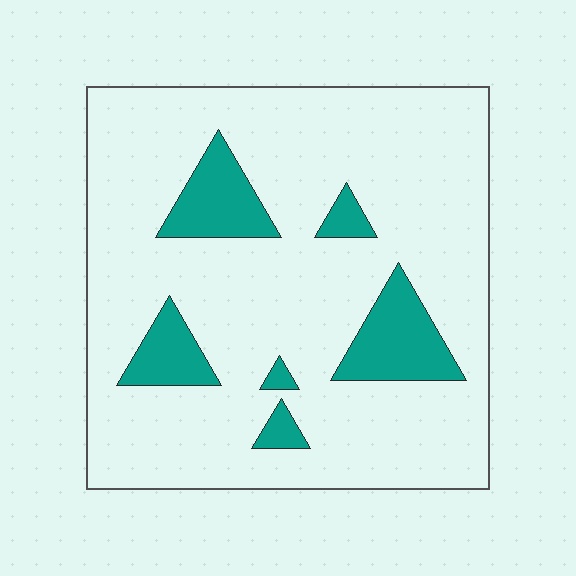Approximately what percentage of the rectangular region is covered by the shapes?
Approximately 15%.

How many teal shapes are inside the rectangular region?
6.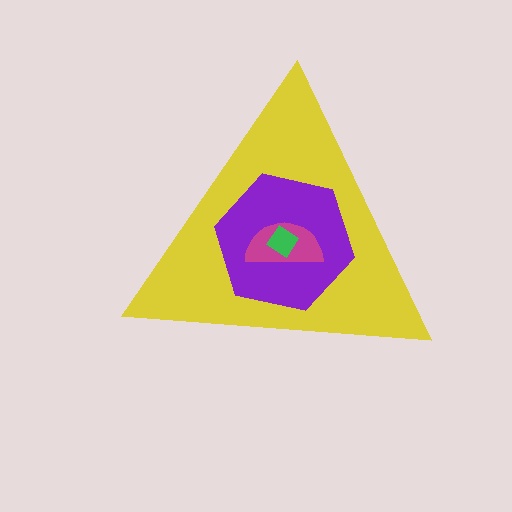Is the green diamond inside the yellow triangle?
Yes.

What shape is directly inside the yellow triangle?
The purple hexagon.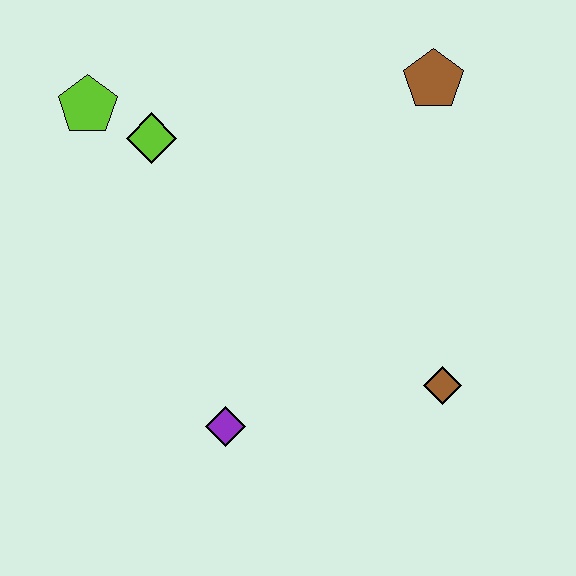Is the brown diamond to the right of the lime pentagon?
Yes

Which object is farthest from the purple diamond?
The brown pentagon is farthest from the purple diamond.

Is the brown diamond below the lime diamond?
Yes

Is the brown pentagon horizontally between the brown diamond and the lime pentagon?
Yes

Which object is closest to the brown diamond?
The purple diamond is closest to the brown diamond.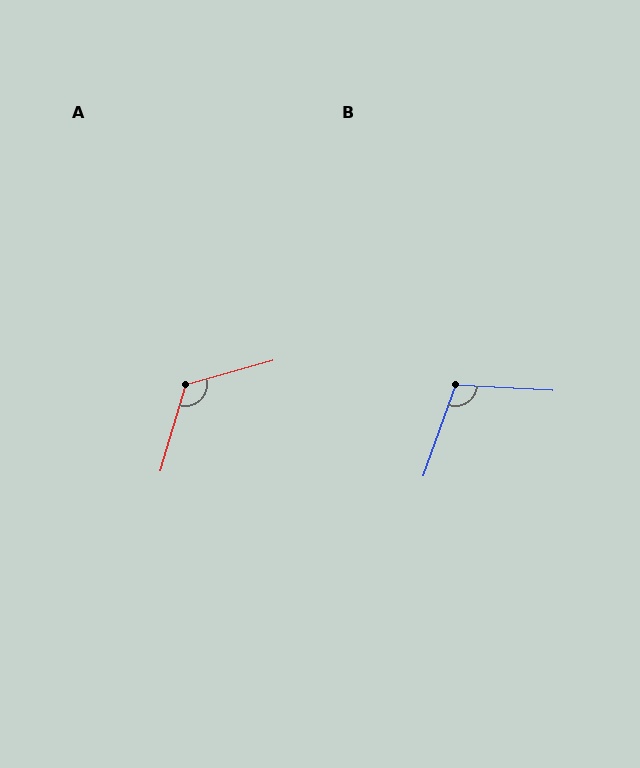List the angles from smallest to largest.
B (106°), A (122°).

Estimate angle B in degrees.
Approximately 106 degrees.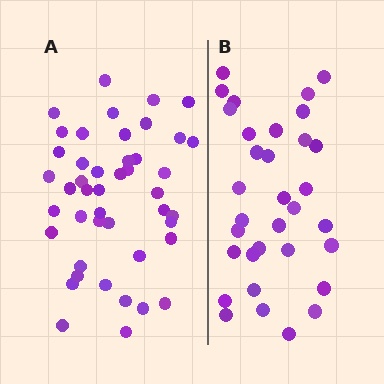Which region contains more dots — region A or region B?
Region A (the left region) has more dots.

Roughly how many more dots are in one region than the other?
Region A has roughly 12 or so more dots than region B.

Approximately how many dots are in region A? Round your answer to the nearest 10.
About 40 dots. (The exact count is 45, which rounds to 40.)